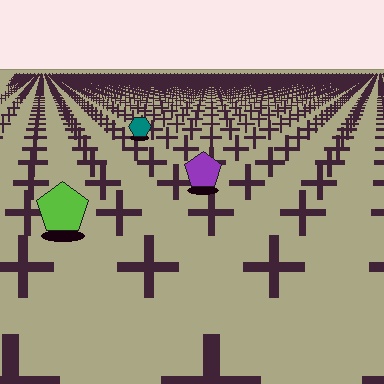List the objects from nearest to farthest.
From nearest to farthest: the lime pentagon, the purple pentagon, the teal hexagon.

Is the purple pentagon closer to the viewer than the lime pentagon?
No. The lime pentagon is closer — you can tell from the texture gradient: the ground texture is coarser near it.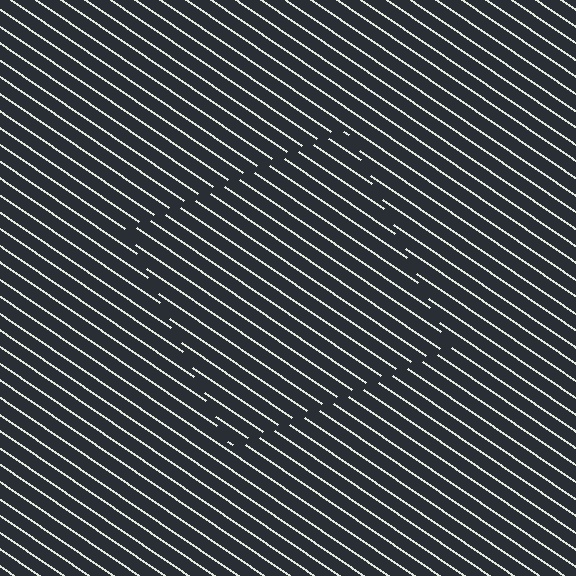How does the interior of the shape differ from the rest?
The interior of the shape contains the same grating, shifted by half a period — the contour is defined by the phase discontinuity where line-ends from the inner and outer gratings abut.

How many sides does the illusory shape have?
4 sides — the line-ends trace a square.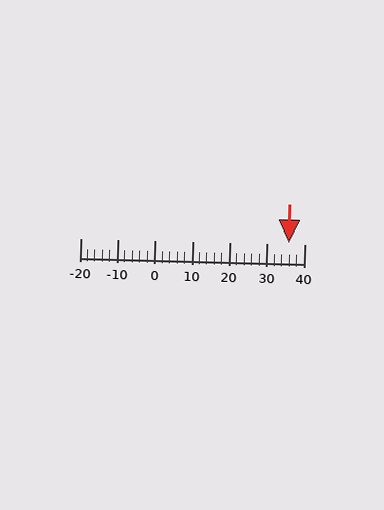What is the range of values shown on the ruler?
The ruler shows values from -20 to 40.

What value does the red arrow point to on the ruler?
The red arrow points to approximately 36.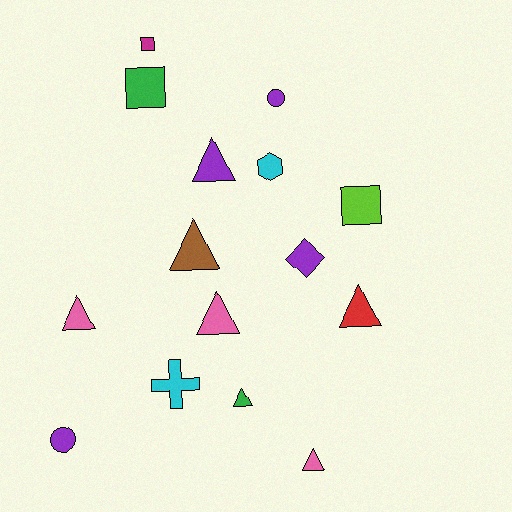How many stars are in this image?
There are no stars.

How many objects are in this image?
There are 15 objects.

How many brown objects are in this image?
There is 1 brown object.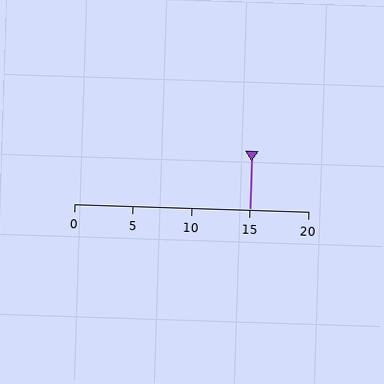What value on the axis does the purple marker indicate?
The marker indicates approximately 15.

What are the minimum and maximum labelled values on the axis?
The axis runs from 0 to 20.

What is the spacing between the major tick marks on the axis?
The major ticks are spaced 5 apart.